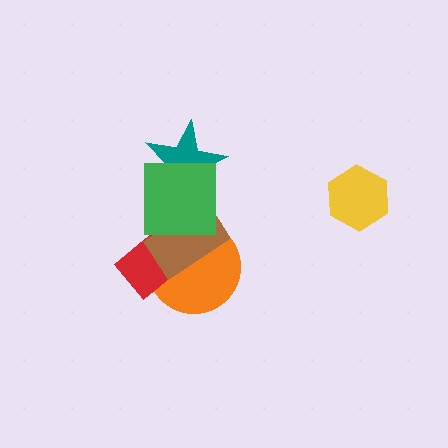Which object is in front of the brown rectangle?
The green square is in front of the brown rectangle.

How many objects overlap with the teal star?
1 object overlaps with the teal star.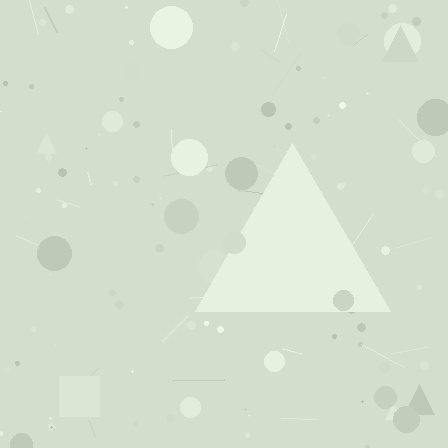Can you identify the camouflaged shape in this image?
The camouflaged shape is a triangle.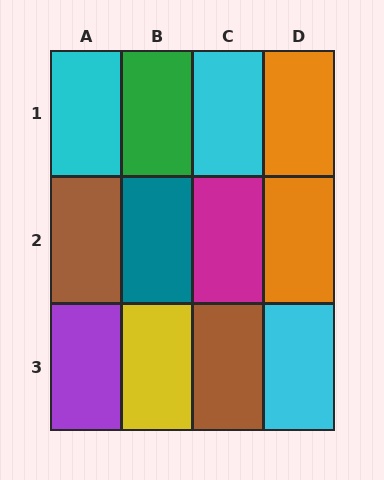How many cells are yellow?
1 cell is yellow.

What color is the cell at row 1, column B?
Green.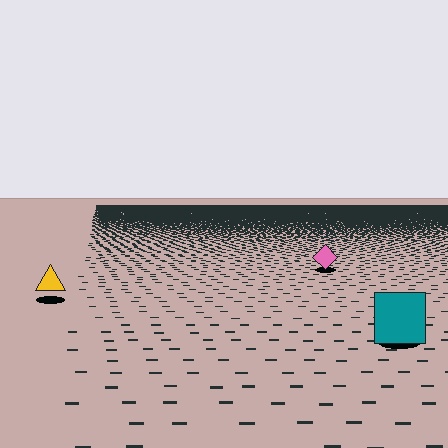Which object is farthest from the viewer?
The pink diamond is farthest from the viewer. It appears smaller and the ground texture around it is denser.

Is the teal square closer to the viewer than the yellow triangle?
Yes. The teal square is closer — you can tell from the texture gradient: the ground texture is coarser near it.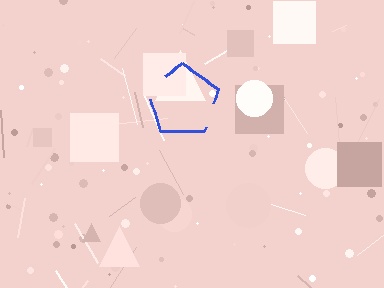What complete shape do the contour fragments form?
The contour fragments form a pentagon.